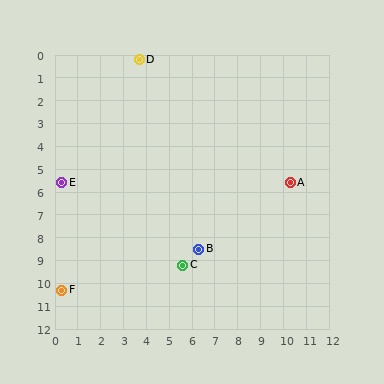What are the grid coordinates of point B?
Point B is at approximately (6.3, 8.5).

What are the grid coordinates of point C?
Point C is at approximately (5.6, 9.2).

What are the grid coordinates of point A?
Point A is at approximately (10.3, 5.6).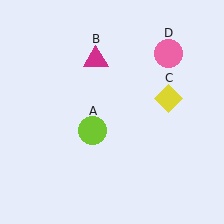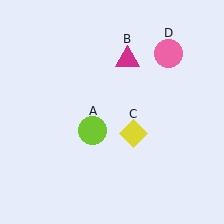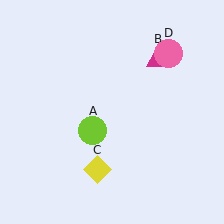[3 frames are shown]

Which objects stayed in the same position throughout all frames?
Lime circle (object A) and pink circle (object D) remained stationary.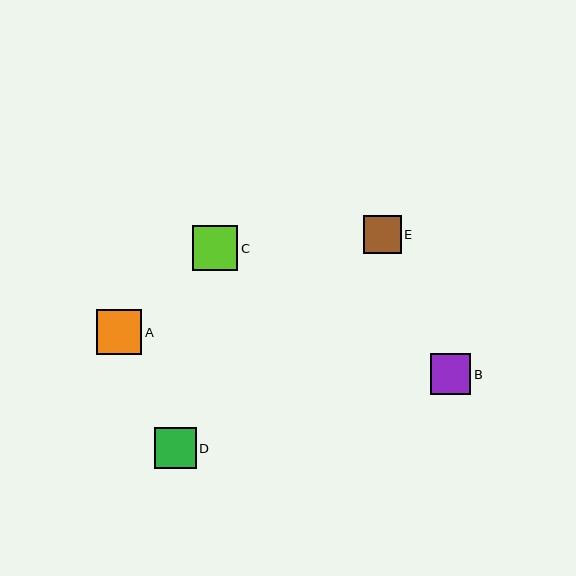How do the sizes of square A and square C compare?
Square A and square C are approximately the same size.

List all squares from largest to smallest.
From largest to smallest: A, C, D, B, E.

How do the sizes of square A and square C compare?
Square A and square C are approximately the same size.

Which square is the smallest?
Square E is the smallest with a size of approximately 38 pixels.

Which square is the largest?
Square A is the largest with a size of approximately 45 pixels.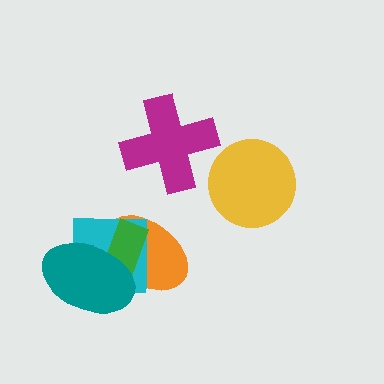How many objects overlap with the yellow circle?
0 objects overlap with the yellow circle.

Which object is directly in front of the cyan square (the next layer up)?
The green rectangle is directly in front of the cyan square.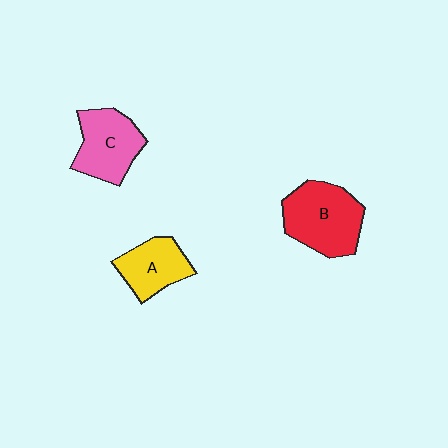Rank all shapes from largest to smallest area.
From largest to smallest: B (red), C (pink), A (yellow).